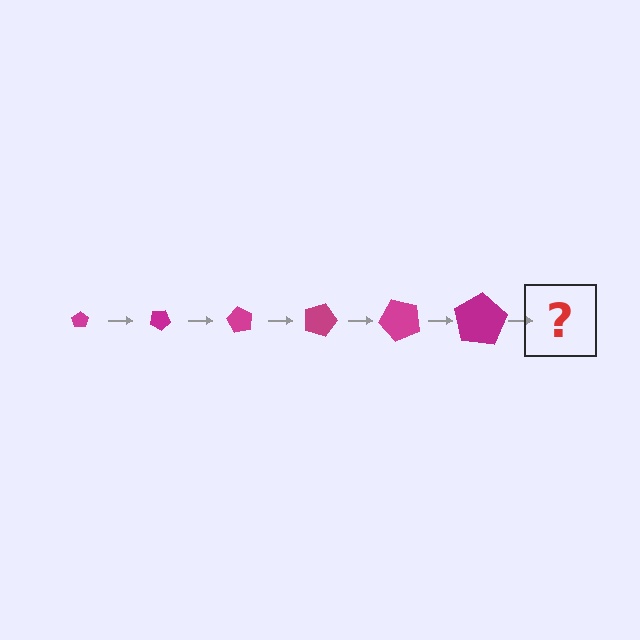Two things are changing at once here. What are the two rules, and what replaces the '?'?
The two rules are that the pentagon grows larger each step and it rotates 30 degrees each step. The '?' should be a pentagon, larger than the previous one and rotated 180 degrees from the start.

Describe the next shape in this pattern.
It should be a pentagon, larger than the previous one and rotated 180 degrees from the start.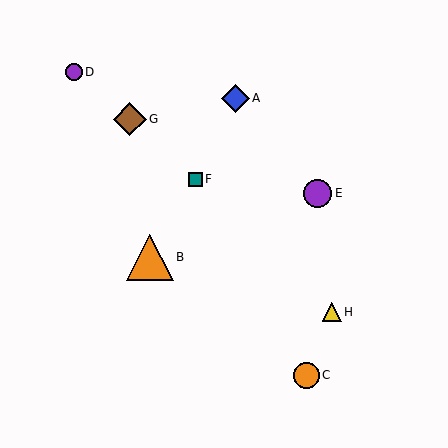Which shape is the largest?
The orange triangle (labeled B) is the largest.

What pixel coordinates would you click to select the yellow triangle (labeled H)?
Click at (332, 312) to select the yellow triangle H.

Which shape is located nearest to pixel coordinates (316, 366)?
The orange circle (labeled C) at (306, 375) is nearest to that location.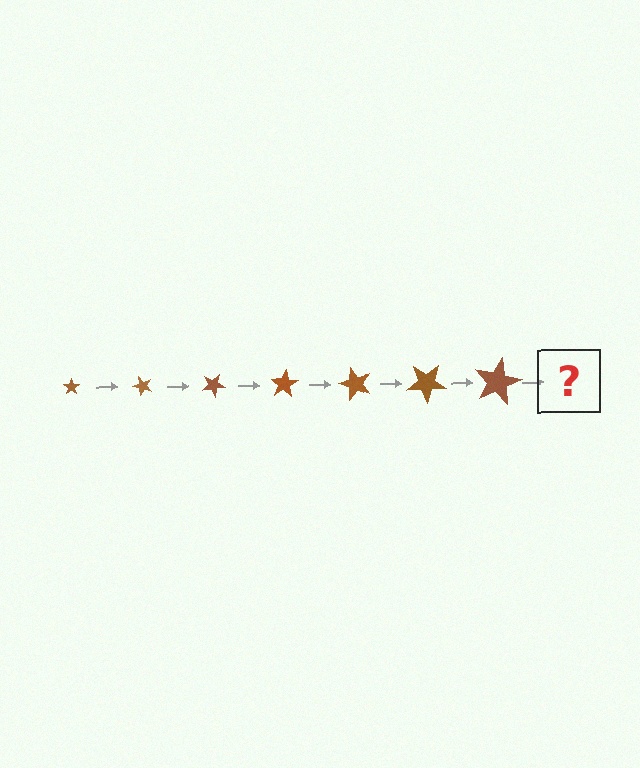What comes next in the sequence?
The next element should be a star, larger than the previous one and rotated 350 degrees from the start.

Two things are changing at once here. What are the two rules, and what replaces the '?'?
The two rules are that the star grows larger each step and it rotates 50 degrees each step. The '?' should be a star, larger than the previous one and rotated 350 degrees from the start.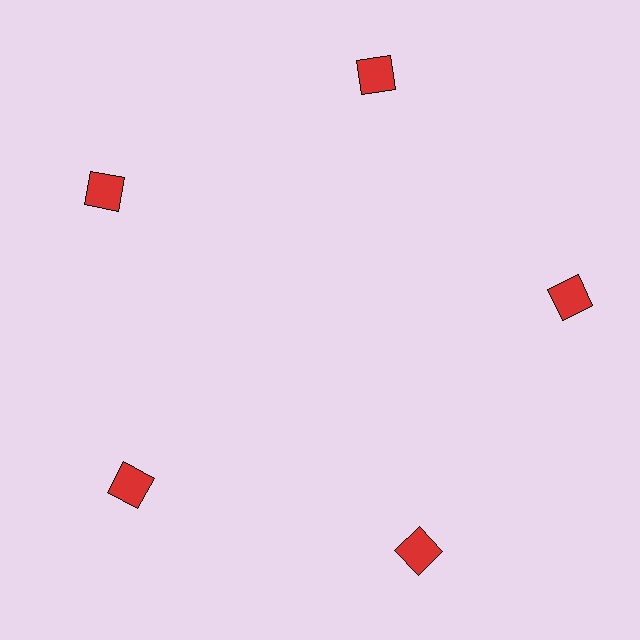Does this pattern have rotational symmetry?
Yes, this pattern has 5-fold rotational symmetry. It looks the same after rotating 72 degrees around the center.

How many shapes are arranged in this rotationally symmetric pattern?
There are 5 shapes, arranged in 5 groups of 1.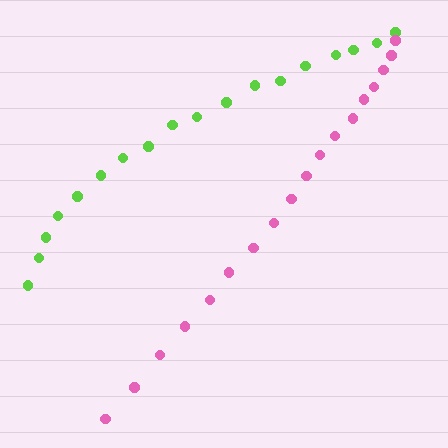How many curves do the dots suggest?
There are 2 distinct paths.